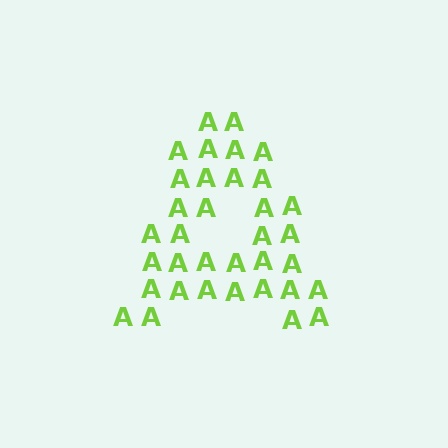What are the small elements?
The small elements are letter A's.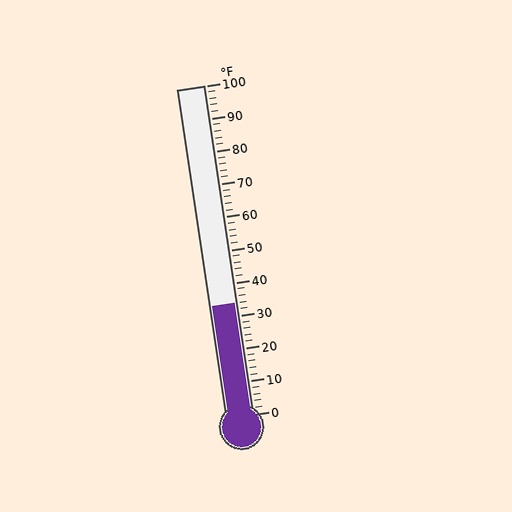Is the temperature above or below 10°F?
The temperature is above 10°F.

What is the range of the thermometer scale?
The thermometer scale ranges from 0°F to 100°F.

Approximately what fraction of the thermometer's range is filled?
The thermometer is filled to approximately 35% of its range.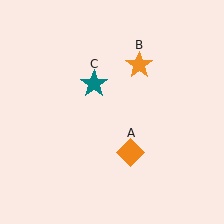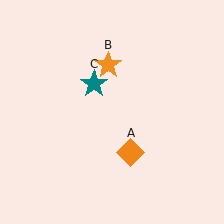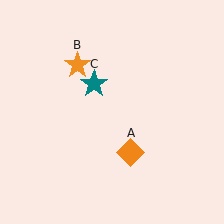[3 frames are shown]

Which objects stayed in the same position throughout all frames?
Orange diamond (object A) and teal star (object C) remained stationary.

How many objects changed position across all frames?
1 object changed position: orange star (object B).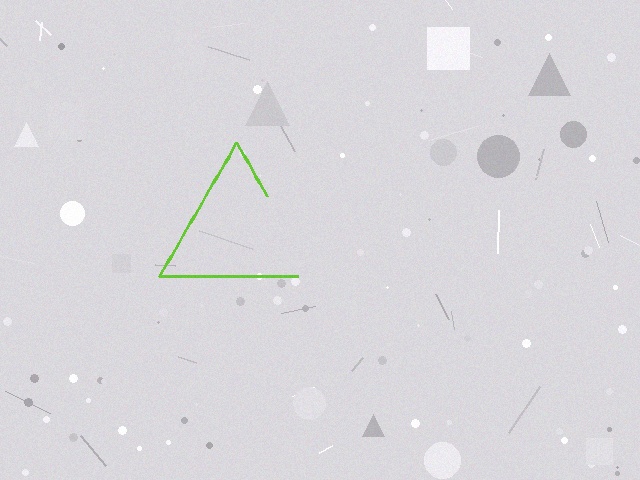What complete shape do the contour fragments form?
The contour fragments form a triangle.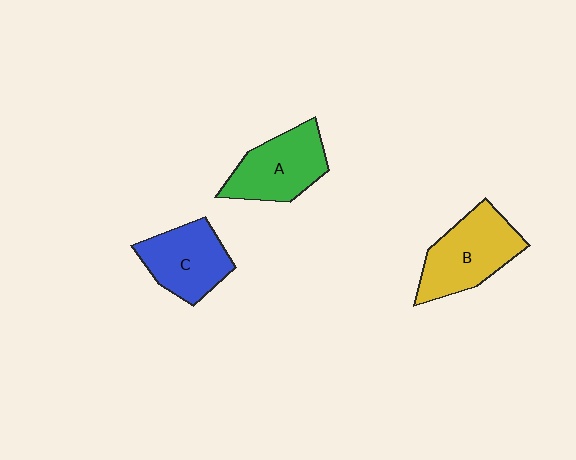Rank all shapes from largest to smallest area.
From largest to smallest: B (yellow), A (green), C (blue).